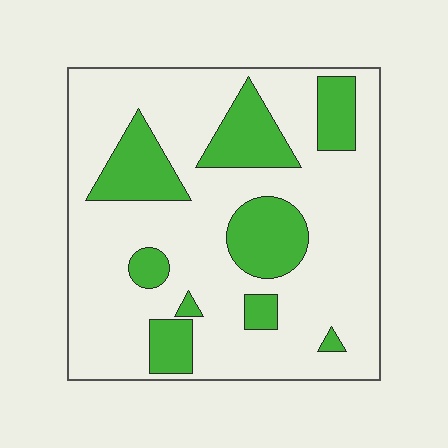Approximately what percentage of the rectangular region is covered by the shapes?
Approximately 25%.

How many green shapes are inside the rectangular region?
9.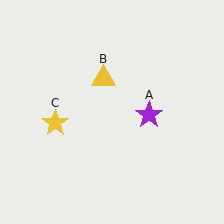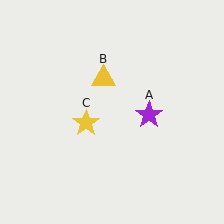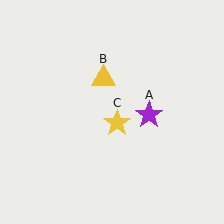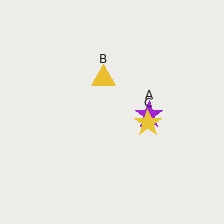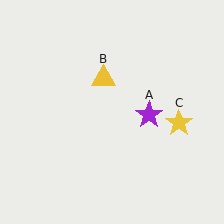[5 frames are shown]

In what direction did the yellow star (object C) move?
The yellow star (object C) moved right.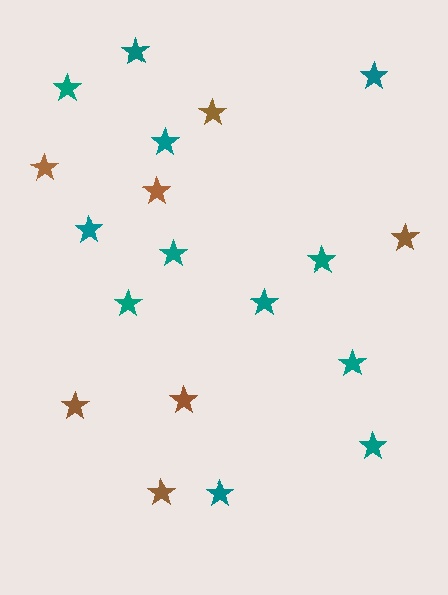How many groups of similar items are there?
There are 2 groups: one group of teal stars (12) and one group of brown stars (7).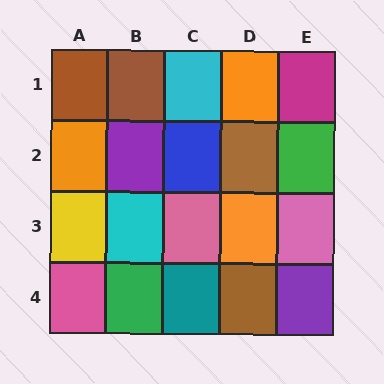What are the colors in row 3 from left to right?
Yellow, cyan, pink, orange, pink.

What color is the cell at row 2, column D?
Brown.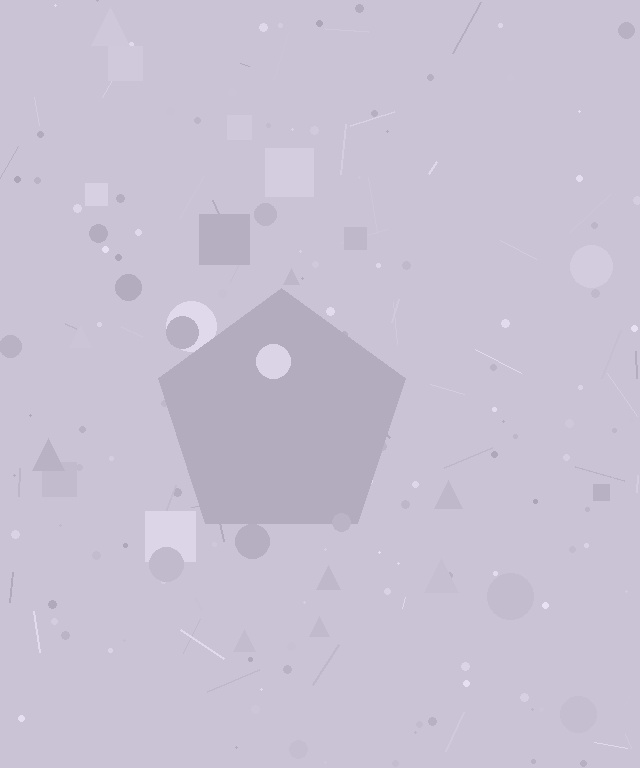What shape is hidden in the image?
A pentagon is hidden in the image.